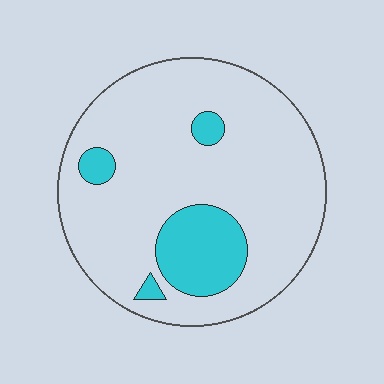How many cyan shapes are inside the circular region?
4.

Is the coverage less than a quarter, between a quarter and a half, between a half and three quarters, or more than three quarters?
Less than a quarter.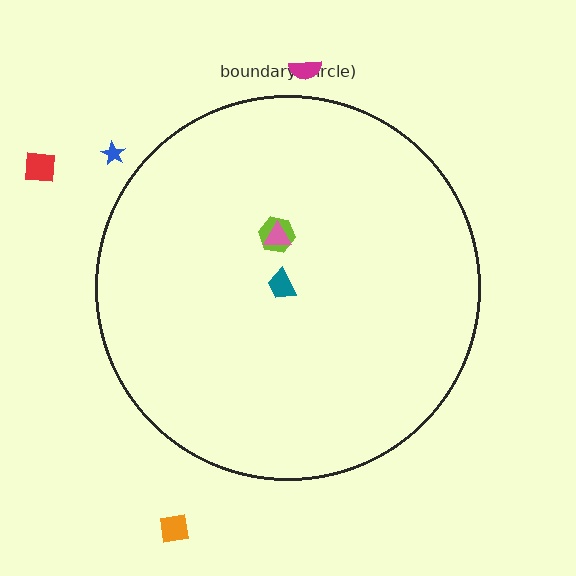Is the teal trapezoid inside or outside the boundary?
Inside.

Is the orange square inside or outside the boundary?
Outside.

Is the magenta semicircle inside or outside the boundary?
Outside.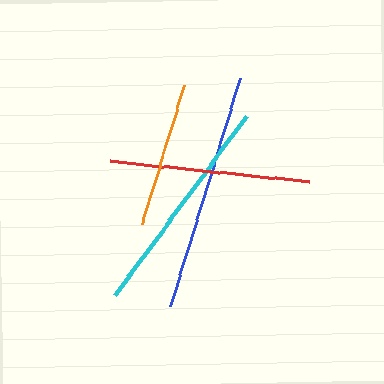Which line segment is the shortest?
The orange line is the shortest at approximately 145 pixels.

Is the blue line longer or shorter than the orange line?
The blue line is longer than the orange line.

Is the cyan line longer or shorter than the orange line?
The cyan line is longer than the orange line.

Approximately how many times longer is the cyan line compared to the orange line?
The cyan line is approximately 1.5 times the length of the orange line.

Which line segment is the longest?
The blue line is the longest at approximately 238 pixels.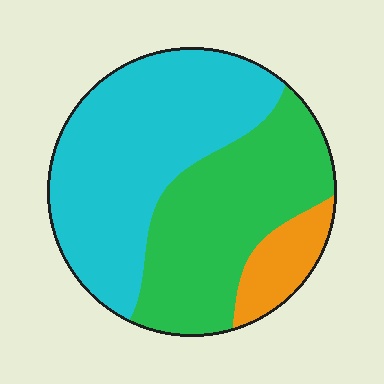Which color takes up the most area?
Cyan, at roughly 50%.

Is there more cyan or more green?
Cyan.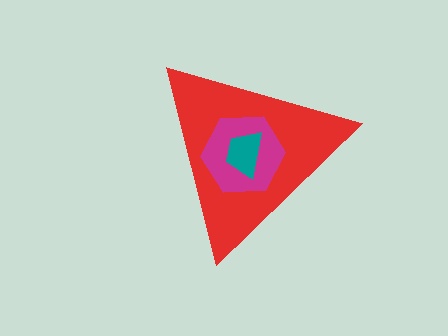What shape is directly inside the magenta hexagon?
The teal trapezoid.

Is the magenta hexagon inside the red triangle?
Yes.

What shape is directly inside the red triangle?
The magenta hexagon.